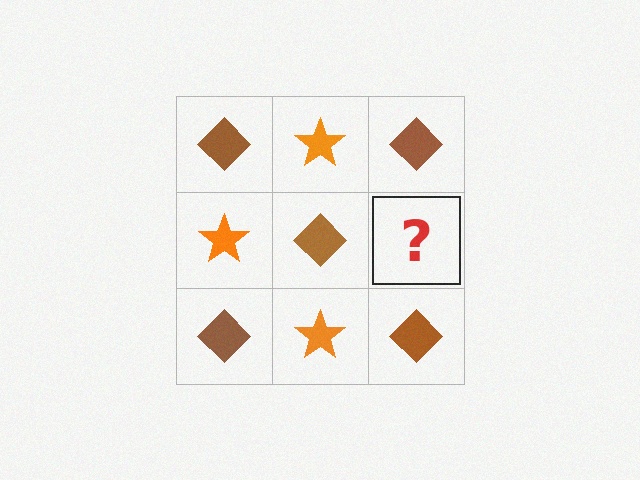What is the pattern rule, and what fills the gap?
The rule is that it alternates brown diamond and orange star in a checkerboard pattern. The gap should be filled with an orange star.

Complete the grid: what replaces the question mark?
The question mark should be replaced with an orange star.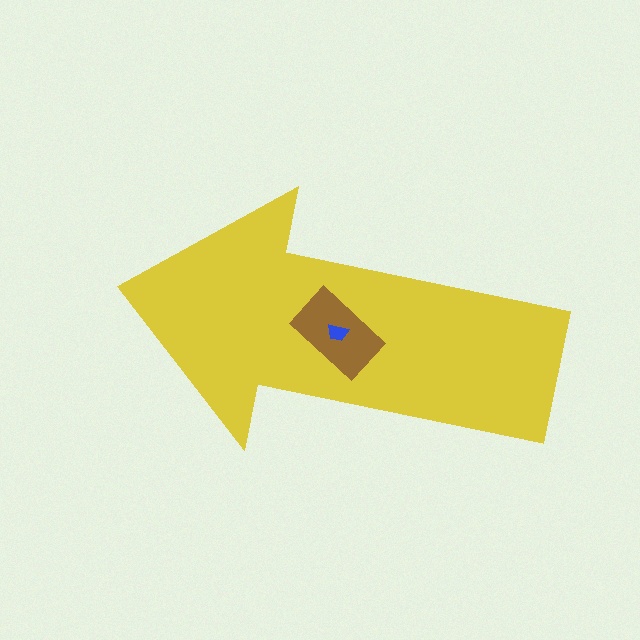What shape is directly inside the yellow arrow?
The brown rectangle.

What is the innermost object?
The blue trapezoid.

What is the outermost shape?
The yellow arrow.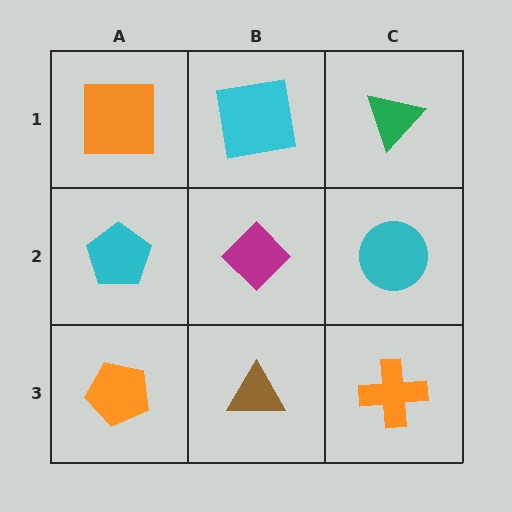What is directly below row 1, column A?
A cyan pentagon.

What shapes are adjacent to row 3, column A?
A cyan pentagon (row 2, column A), a brown triangle (row 3, column B).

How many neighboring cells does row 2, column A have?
3.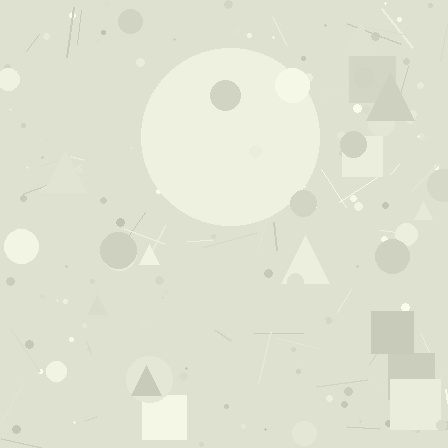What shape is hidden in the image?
A circle is hidden in the image.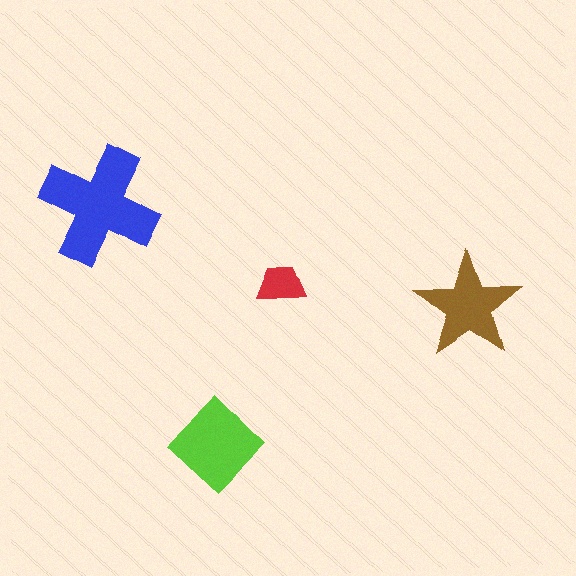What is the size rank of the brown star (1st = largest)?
3rd.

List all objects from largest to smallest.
The blue cross, the lime diamond, the brown star, the red trapezoid.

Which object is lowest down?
The lime diamond is bottommost.